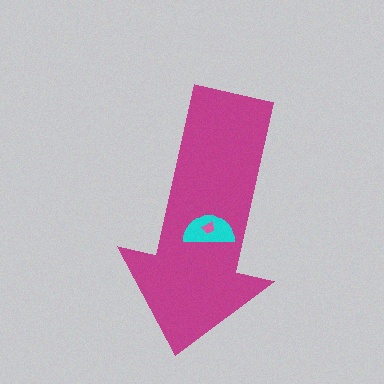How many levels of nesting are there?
3.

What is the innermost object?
The pink trapezoid.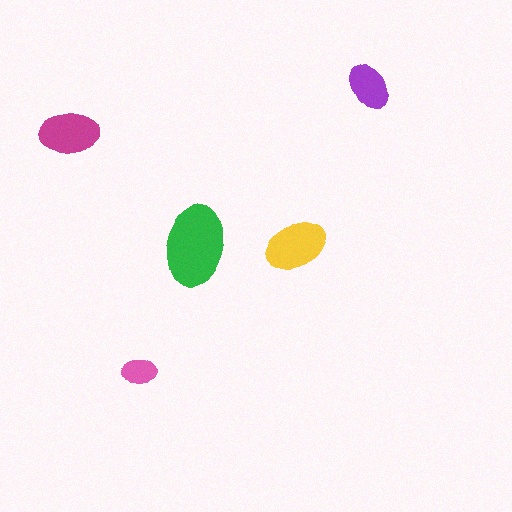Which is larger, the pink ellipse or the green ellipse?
The green one.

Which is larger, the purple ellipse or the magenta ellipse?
The magenta one.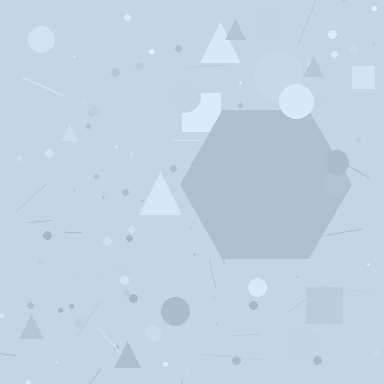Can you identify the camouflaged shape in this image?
The camouflaged shape is a hexagon.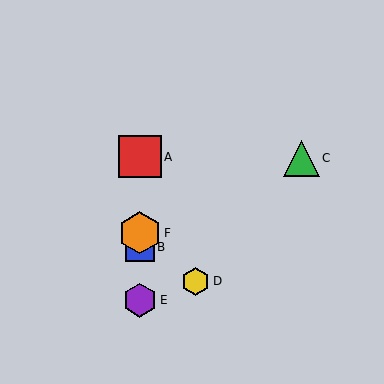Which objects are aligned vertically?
Objects A, B, E, F are aligned vertically.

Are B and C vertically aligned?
No, B is at x≈140 and C is at x≈301.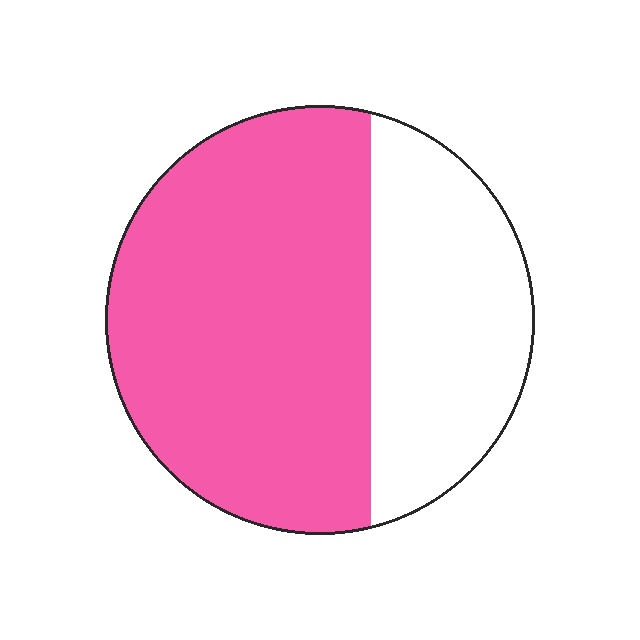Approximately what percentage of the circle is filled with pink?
Approximately 65%.